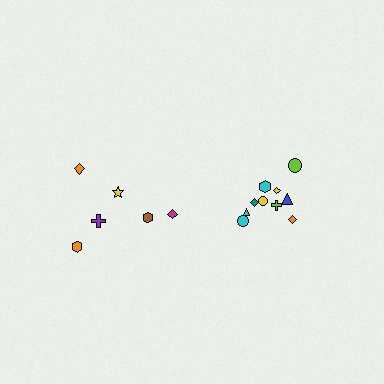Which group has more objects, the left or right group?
The right group.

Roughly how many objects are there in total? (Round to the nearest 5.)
Roughly 15 objects in total.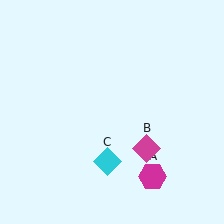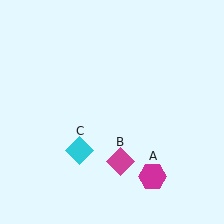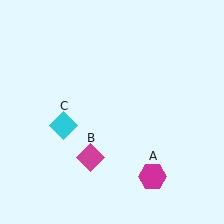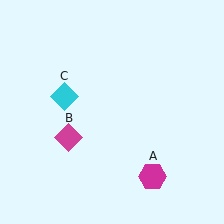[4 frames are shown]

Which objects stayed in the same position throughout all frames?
Magenta hexagon (object A) remained stationary.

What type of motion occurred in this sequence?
The magenta diamond (object B), cyan diamond (object C) rotated clockwise around the center of the scene.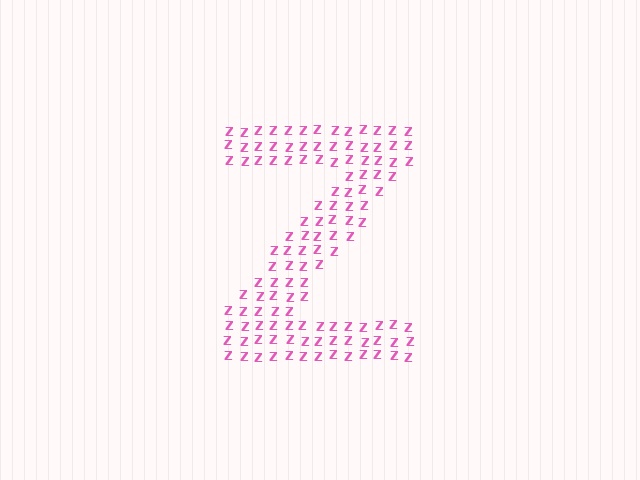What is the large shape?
The large shape is the letter Z.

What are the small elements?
The small elements are letter Z's.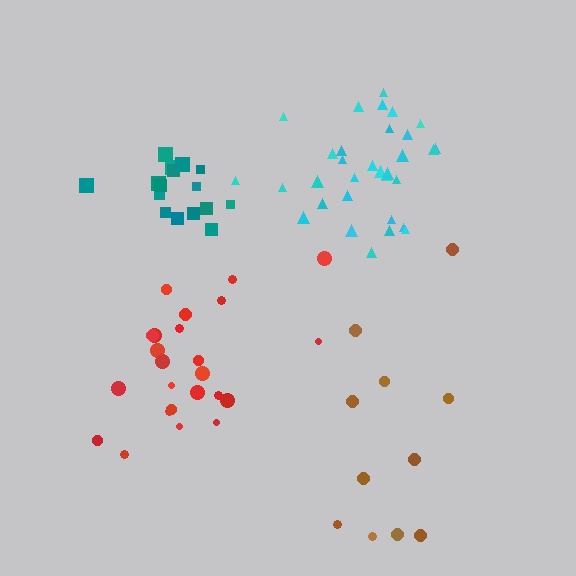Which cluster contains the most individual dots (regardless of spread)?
Cyan (32).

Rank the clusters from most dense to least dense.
cyan, teal, red, brown.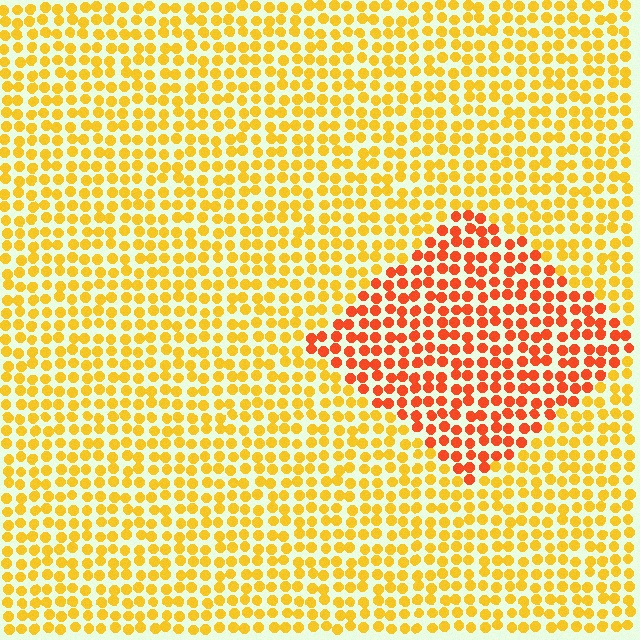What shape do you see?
I see a diamond.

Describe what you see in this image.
The image is filled with small yellow elements in a uniform arrangement. A diamond-shaped region is visible where the elements are tinted to a slightly different hue, forming a subtle color boundary.